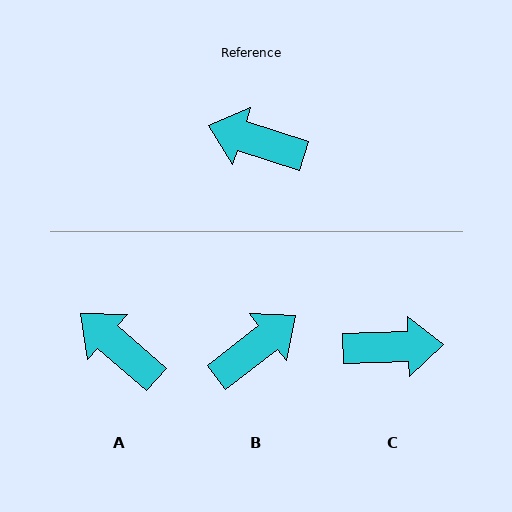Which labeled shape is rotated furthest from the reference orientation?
C, about 160 degrees away.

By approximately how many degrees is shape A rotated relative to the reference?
Approximately 23 degrees clockwise.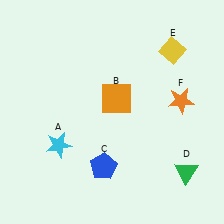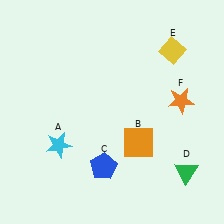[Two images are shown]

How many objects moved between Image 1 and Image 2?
1 object moved between the two images.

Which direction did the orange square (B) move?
The orange square (B) moved down.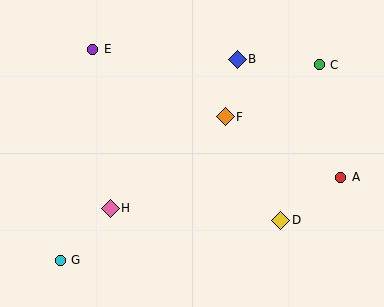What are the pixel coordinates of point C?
Point C is at (319, 65).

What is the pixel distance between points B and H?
The distance between B and H is 196 pixels.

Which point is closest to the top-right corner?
Point C is closest to the top-right corner.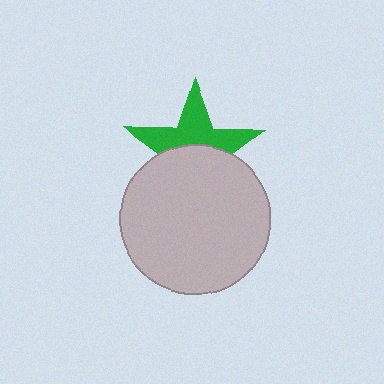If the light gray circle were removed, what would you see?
You would see the complete green star.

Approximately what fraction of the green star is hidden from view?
Roughly 51% of the green star is hidden behind the light gray circle.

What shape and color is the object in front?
The object in front is a light gray circle.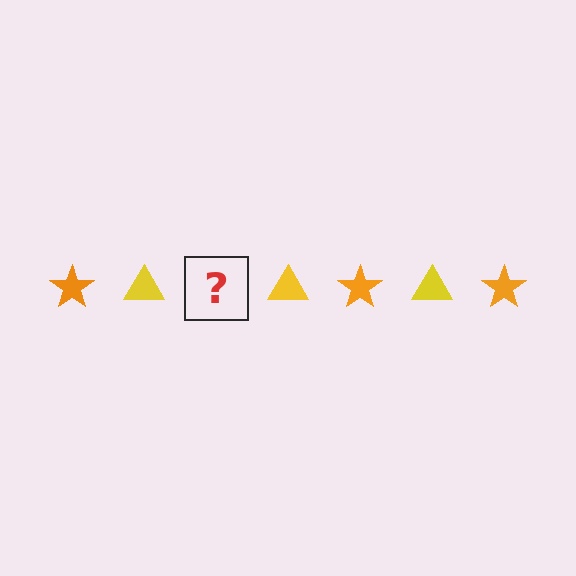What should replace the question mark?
The question mark should be replaced with an orange star.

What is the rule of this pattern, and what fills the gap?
The rule is that the pattern alternates between orange star and yellow triangle. The gap should be filled with an orange star.